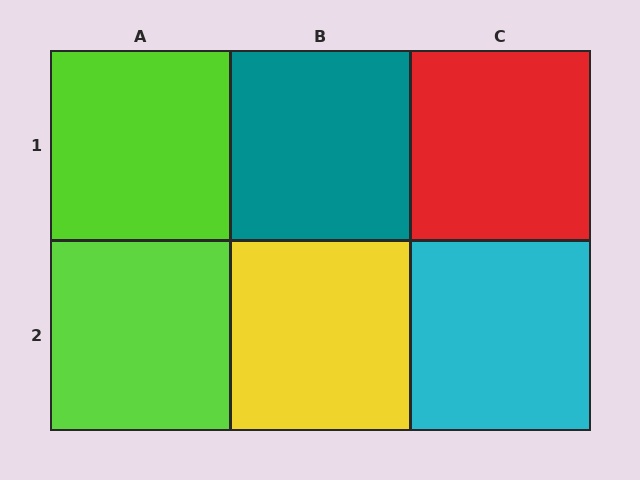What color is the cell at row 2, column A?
Lime.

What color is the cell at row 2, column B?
Yellow.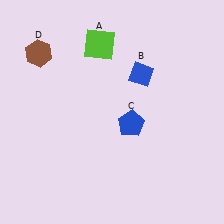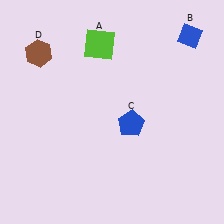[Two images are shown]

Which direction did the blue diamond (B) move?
The blue diamond (B) moved right.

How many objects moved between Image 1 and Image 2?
1 object moved between the two images.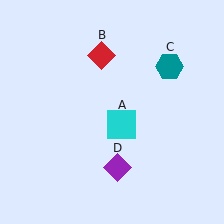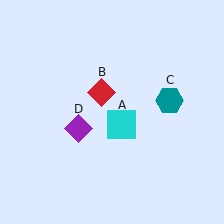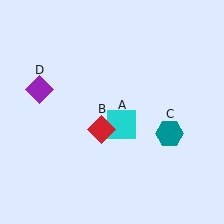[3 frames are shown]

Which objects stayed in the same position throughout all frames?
Cyan square (object A) remained stationary.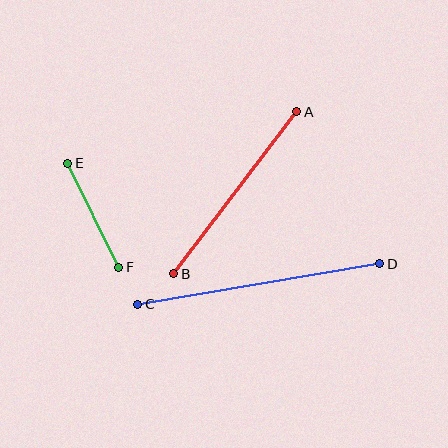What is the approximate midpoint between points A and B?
The midpoint is at approximately (235, 193) pixels.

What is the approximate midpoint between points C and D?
The midpoint is at approximately (259, 284) pixels.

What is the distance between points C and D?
The distance is approximately 246 pixels.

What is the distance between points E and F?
The distance is approximately 116 pixels.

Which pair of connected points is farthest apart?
Points C and D are farthest apart.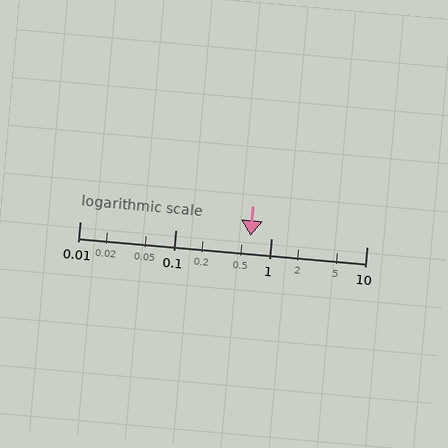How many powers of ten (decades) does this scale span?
The scale spans 3 decades, from 0.01 to 10.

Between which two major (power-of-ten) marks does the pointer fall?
The pointer is between 0.1 and 1.